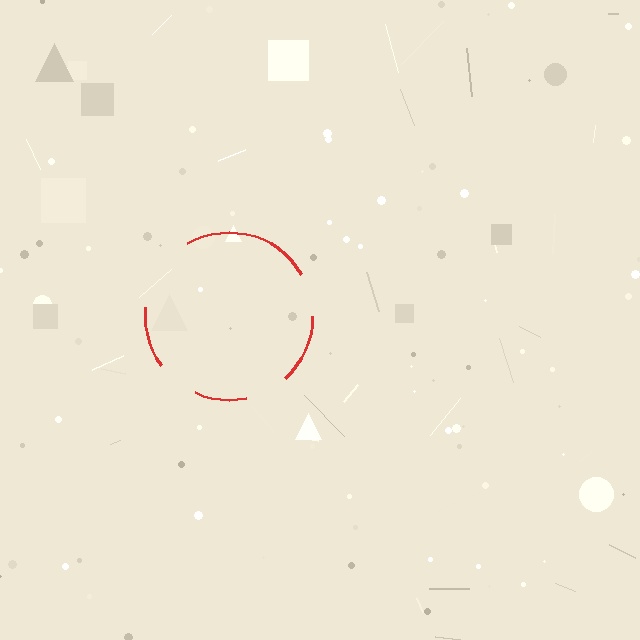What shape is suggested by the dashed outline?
The dashed outline suggests a circle.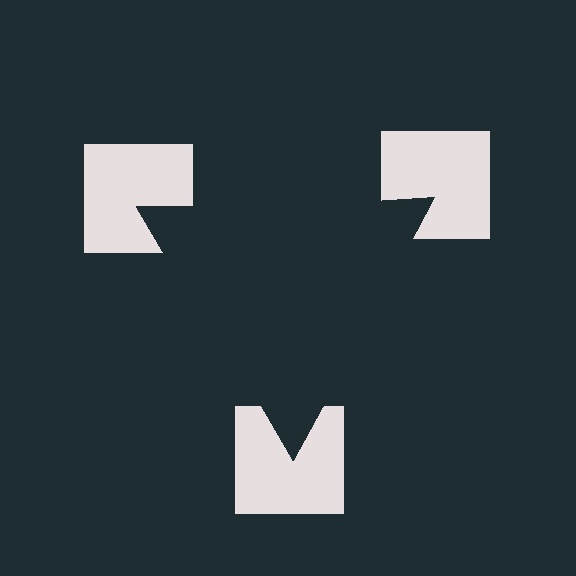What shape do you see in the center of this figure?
An illusory triangle — its edges are inferred from the aligned wedge cuts in the notched squares, not physically drawn.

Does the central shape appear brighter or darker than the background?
It typically appears slightly darker than the background, even though no actual brightness change is drawn.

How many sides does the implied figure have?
3 sides.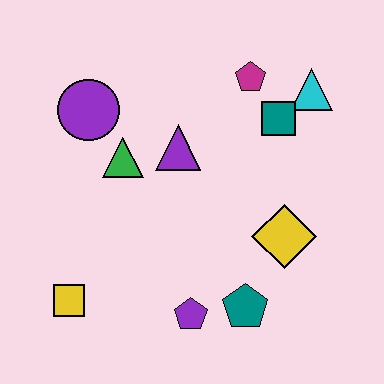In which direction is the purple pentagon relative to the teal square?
The purple pentagon is below the teal square.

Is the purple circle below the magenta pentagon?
Yes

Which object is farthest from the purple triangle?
The yellow square is farthest from the purple triangle.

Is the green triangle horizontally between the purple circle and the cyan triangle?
Yes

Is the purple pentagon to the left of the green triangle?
No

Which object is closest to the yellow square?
The purple pentagon is closest to the yellow square.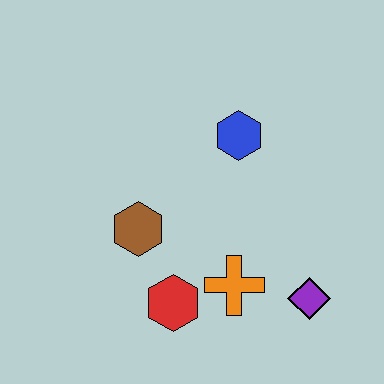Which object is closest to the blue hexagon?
The brown hexagon is closest to the blue hexagon.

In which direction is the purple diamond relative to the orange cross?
The purple diamond is to the right of the orange cross.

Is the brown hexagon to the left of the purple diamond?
Yes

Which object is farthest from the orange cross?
The blue hexagon is farthest from the orange cross.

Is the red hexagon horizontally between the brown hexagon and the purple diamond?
Yes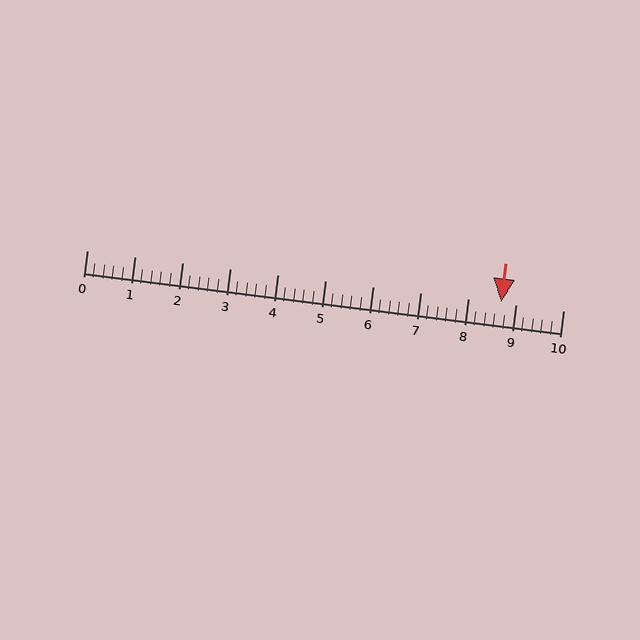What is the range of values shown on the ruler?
The ruler shows values from 0 to 10.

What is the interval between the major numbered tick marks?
The major tick marks are spaced 1 units apart.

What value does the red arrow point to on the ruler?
The red arrow points to approximately 8.7.